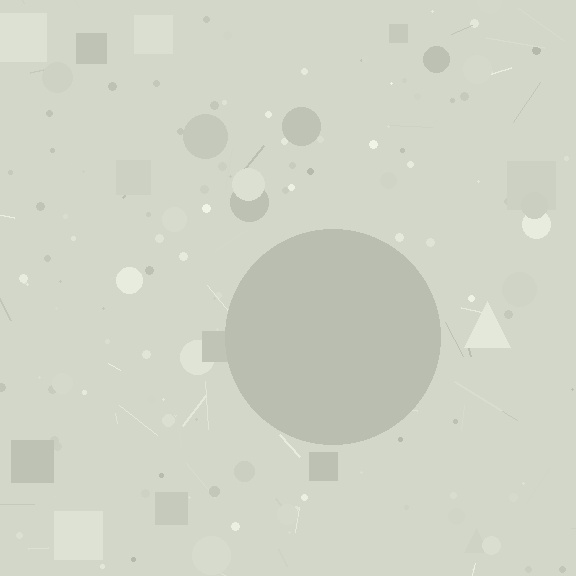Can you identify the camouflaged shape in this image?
The camouflaged shape is a circle.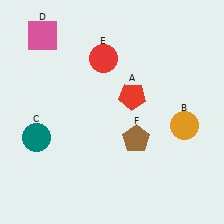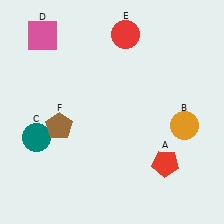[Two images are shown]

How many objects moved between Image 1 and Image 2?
3 objects moved between the two images.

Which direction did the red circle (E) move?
The red circle (E) moved up.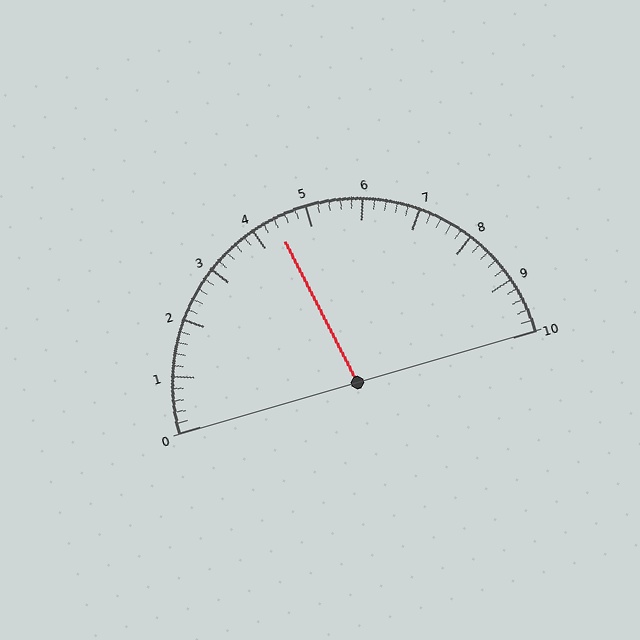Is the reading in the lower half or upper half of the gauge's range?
The reading is in the lower half of the range (0 to 10).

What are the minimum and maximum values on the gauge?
The gauge ranges from 0 to 10.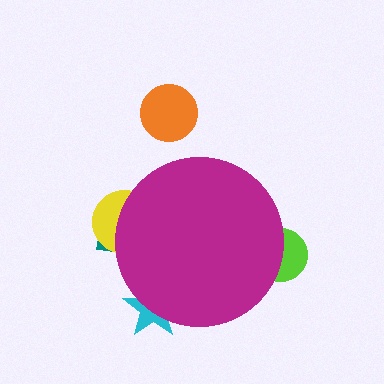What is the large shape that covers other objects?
A magenta circle.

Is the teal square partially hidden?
Yes, the teal square is partially hidden behind the magenta circle.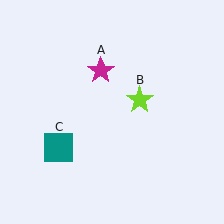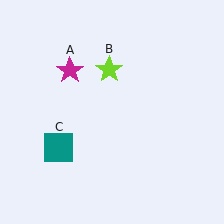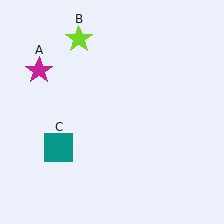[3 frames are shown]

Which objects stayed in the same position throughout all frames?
Teal square (object C) remained stationary.